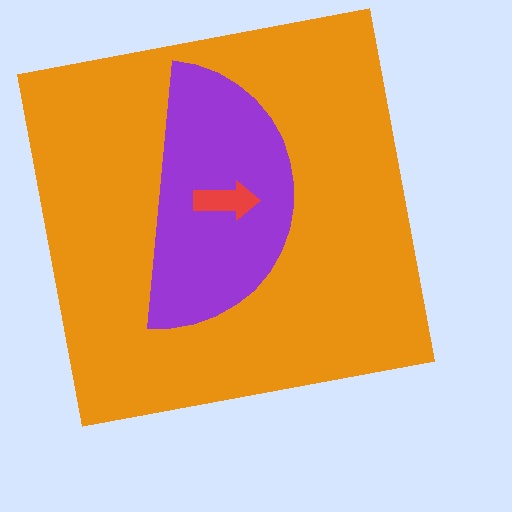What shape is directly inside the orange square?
The purple semicircle.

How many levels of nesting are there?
3.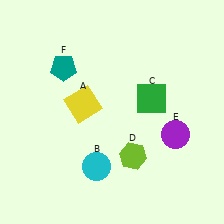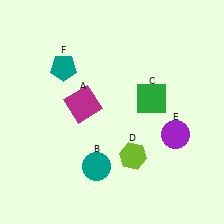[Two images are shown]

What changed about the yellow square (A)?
In Image 1, A is yellow. In Image 2, it changed to magenta.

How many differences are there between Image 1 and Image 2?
There are 2 differences between the two images.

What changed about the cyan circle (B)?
In Image 1, B is cyan. In Image 2, it changed to teal.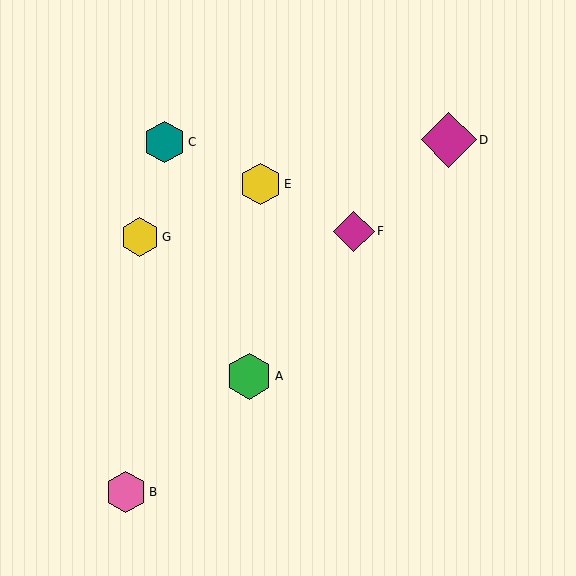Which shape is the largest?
The magenta diamond (labeled D) is the largest.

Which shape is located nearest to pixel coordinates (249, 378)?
The green hexagon (labeled A) at (249, 376) is nearest to that location.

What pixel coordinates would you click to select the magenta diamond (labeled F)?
Click at (354, 231) to select the magenta diamond F.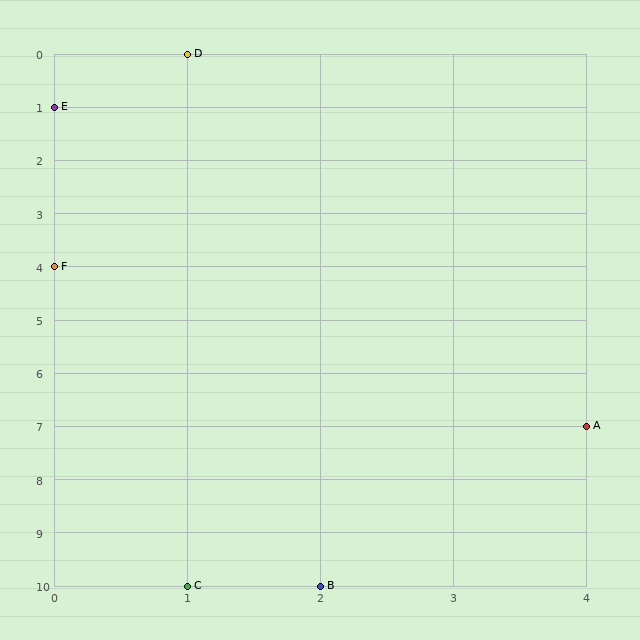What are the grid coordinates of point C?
Point C is at grid coordinates (1, 10).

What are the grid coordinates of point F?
Point F is at grid coordinates (0, 4).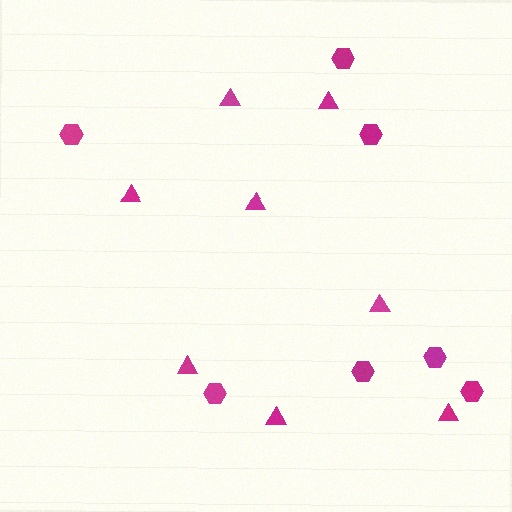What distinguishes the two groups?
There are 2 groups: one group of triangles (8) and one group of hexagons (7).